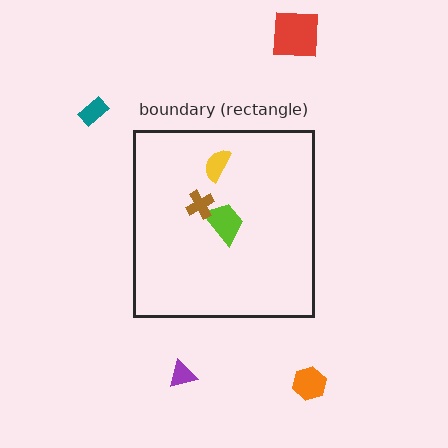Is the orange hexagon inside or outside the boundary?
Outside.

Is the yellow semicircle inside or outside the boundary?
Inside.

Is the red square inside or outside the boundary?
Outside.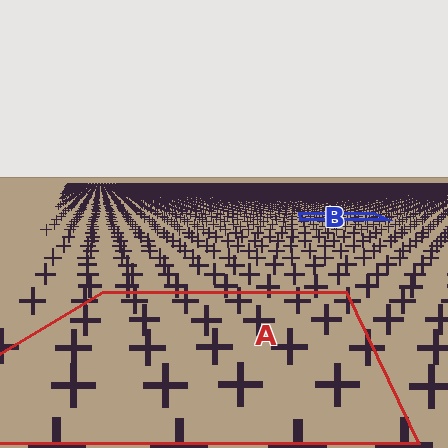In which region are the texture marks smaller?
The texture marks are smaller in region B, because it is farther away.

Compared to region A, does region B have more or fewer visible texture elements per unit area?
Region B has more texture elements per unit area — they are packed more densely because it is farther away.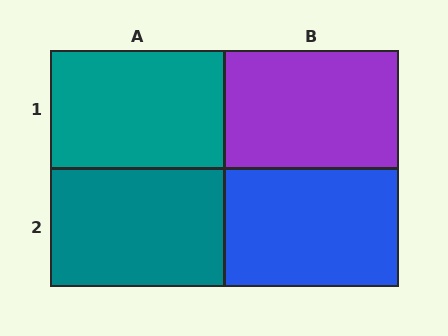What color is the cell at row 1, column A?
Teal.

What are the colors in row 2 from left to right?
Teal, blue.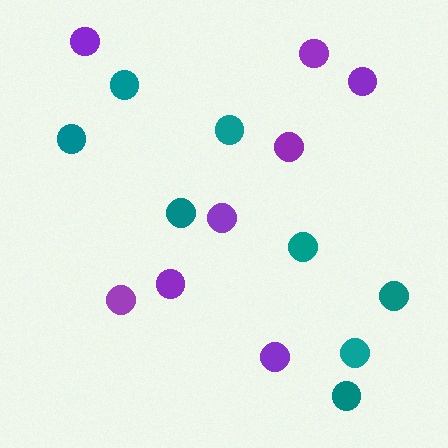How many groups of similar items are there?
There are 2 groups: one group of teal circles (8) and one group of purple circles (8).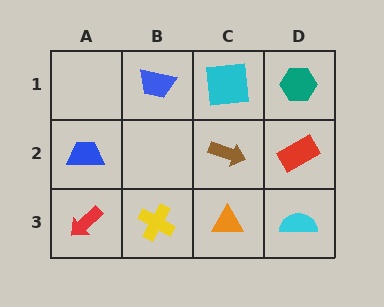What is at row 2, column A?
A blue trapezoid.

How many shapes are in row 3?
4 shapes.